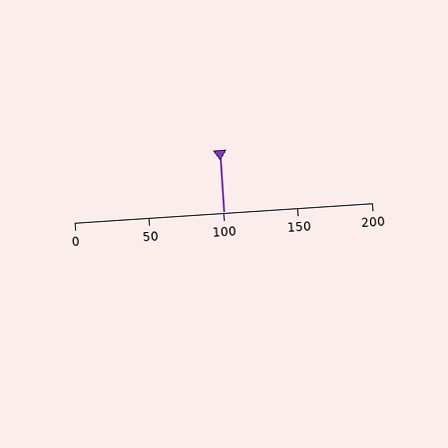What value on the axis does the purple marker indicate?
The marker indicates approximately 100.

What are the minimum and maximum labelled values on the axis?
The axis runs from 0 to 200.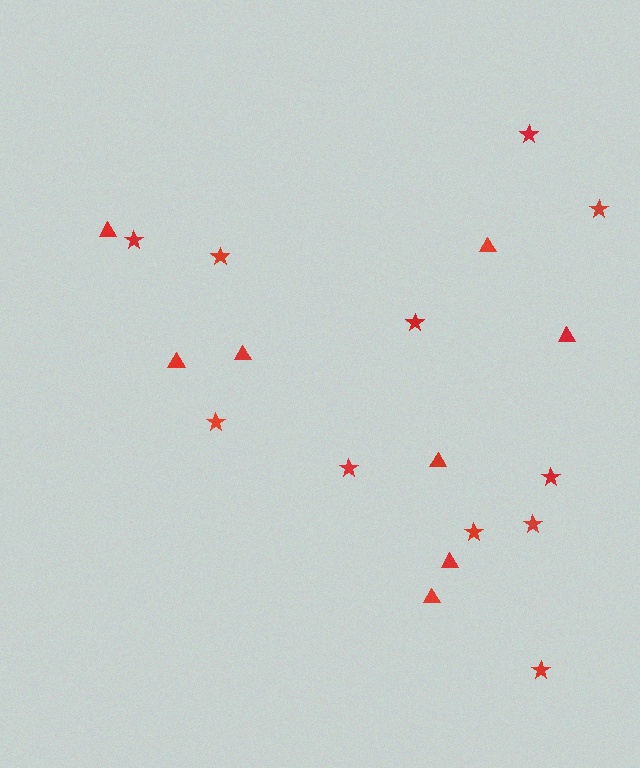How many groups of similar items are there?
There are 2 groups: one group of stars (11) and one group of triangles (8).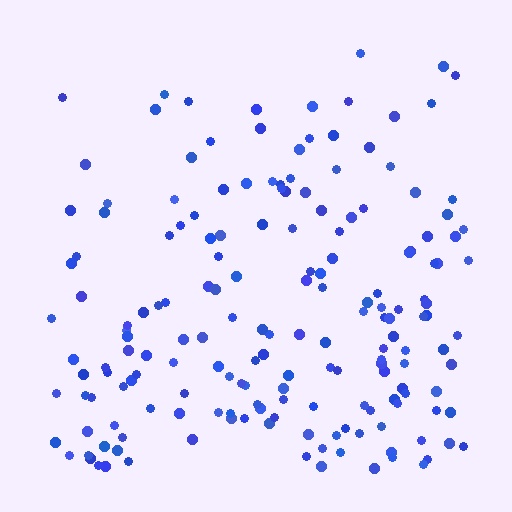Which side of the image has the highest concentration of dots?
The bottom.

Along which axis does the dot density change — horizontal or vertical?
Vertical.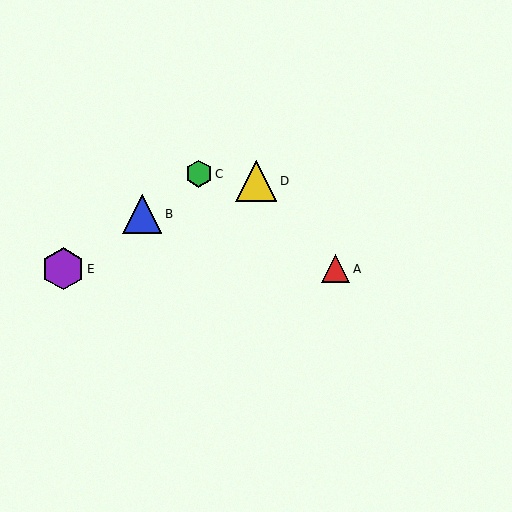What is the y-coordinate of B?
Object B is at y≈214.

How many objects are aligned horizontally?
2 objects (A, E) are aligned horizontally.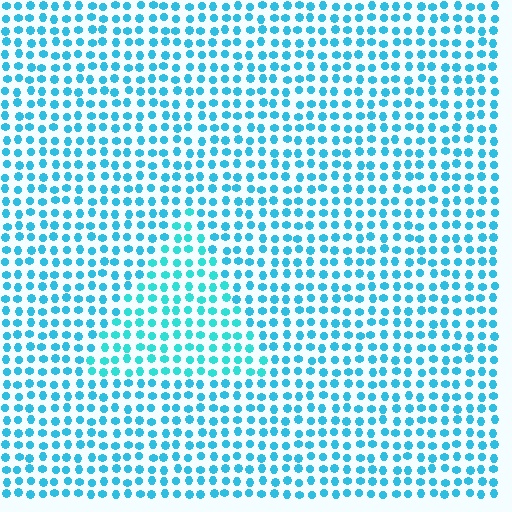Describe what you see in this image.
The image is filled with small cyan elements in a uniform arrangement. A triangle-shaped region is visible where the elements are tinted to a slightly different hue, forming a subtle color boundary.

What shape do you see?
I see a triangle.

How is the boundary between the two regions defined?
The boundary is defined purely by a slight shift in hue (about 15 degrees). Spacing, size, and orientation are identical on both sides.